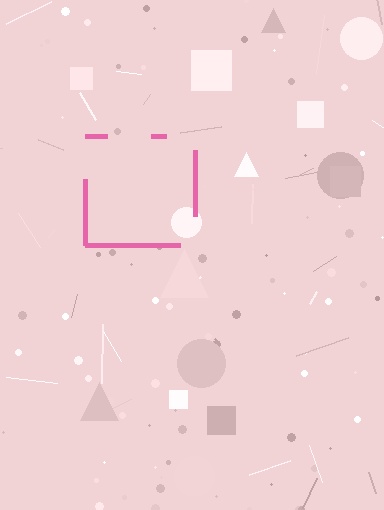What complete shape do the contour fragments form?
The contour fragments form a square.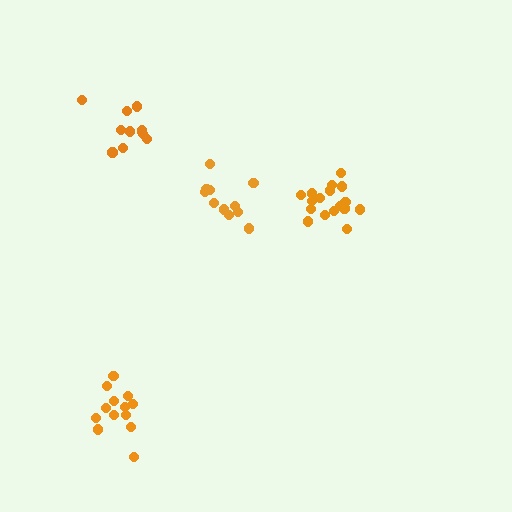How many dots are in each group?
Group 1: 11 dots, Group 2: 11 dots, Group 3: 17 dots, Group 4: 13 dots (52 total).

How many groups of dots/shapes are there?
There are 4 groups.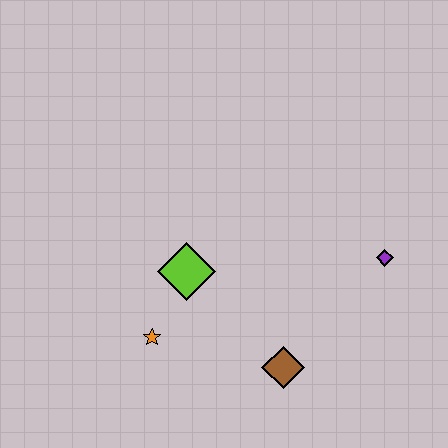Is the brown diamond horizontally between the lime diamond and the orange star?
No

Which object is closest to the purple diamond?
The brown diamond is closest to the purple diamond.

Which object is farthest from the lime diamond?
The purple diamond is farthest from the lime diamond.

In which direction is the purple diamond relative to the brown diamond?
The purple diamond is above the brown diamond.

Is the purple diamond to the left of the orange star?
No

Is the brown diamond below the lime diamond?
Yes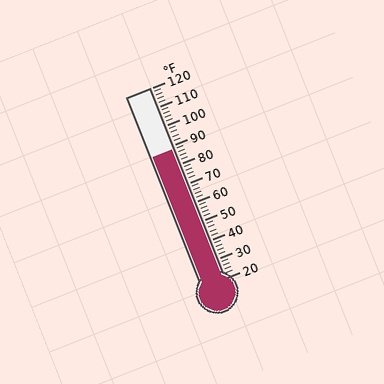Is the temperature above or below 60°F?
The temperature is above 60°F.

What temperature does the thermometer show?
The thermometer shows approximately 88°F.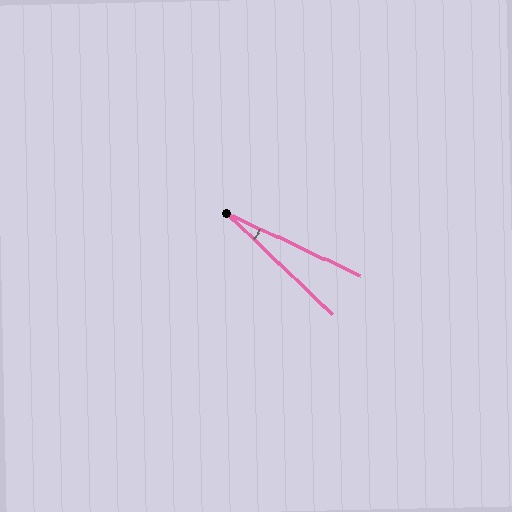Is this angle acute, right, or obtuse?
It is acute.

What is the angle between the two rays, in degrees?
Approximately 19 degrees.